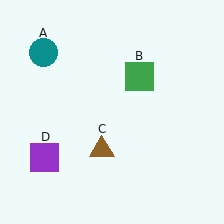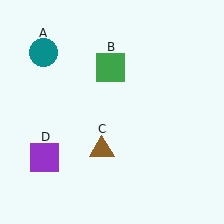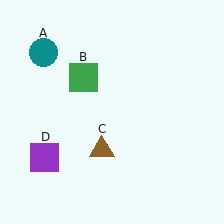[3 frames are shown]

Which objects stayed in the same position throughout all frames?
Teal circle (object A) and brown triangle (object C) and purple square (object D) remained stationary.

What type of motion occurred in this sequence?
The green square (object B) rotated counterclockwise around the center of the scene.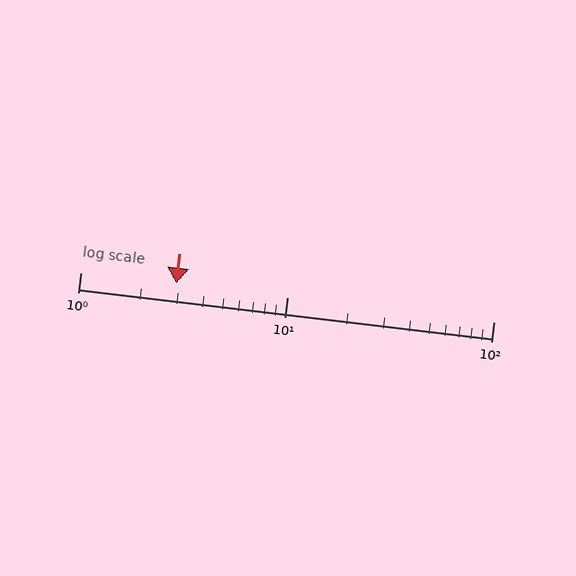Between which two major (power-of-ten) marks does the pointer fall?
The pointer is between 1 and 10.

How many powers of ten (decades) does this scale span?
The scale spans 2 decades, from 1 to 100.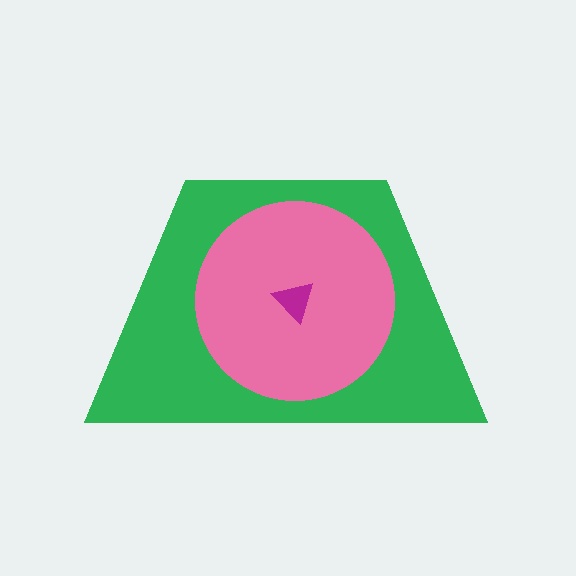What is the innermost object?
The magenta triangle.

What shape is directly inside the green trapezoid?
The pink circle.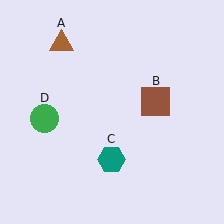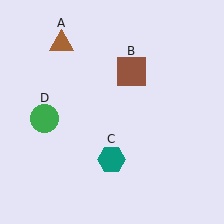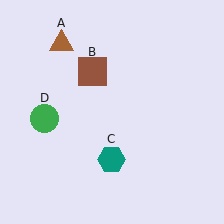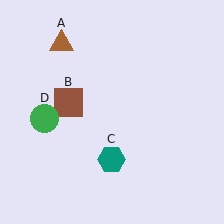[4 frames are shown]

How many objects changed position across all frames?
1 object changed position: brown square (object B).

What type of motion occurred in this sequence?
The brown square (object B) rotated counterclockwise around the center of the scene.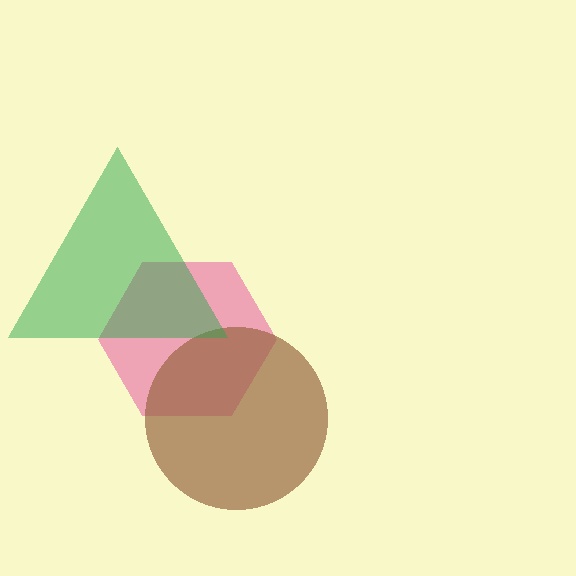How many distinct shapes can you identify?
There are 3 distinct shapes: a pink hexagon, a brown circle, a green triangle.